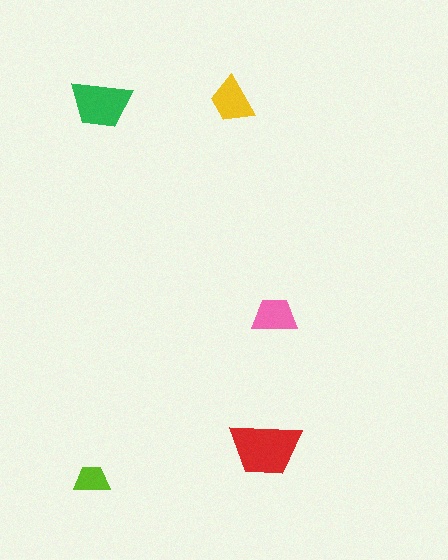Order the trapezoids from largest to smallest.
the red one, the green one, the yellow one, the pink one, the lime one.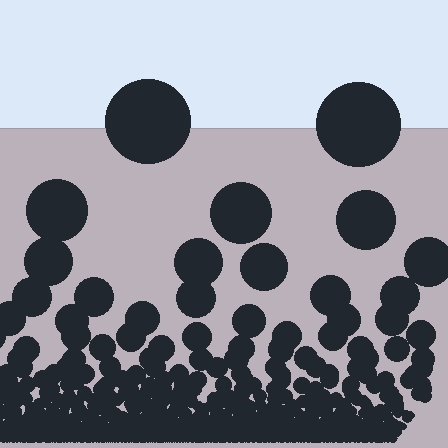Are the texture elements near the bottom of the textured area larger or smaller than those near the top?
Smaller. The gradient is inverted — elements near the bottom are smaller and denser.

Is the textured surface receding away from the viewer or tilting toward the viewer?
The surface appears to tilt toward the viewer. Texture elements get larger and sparser toward the top.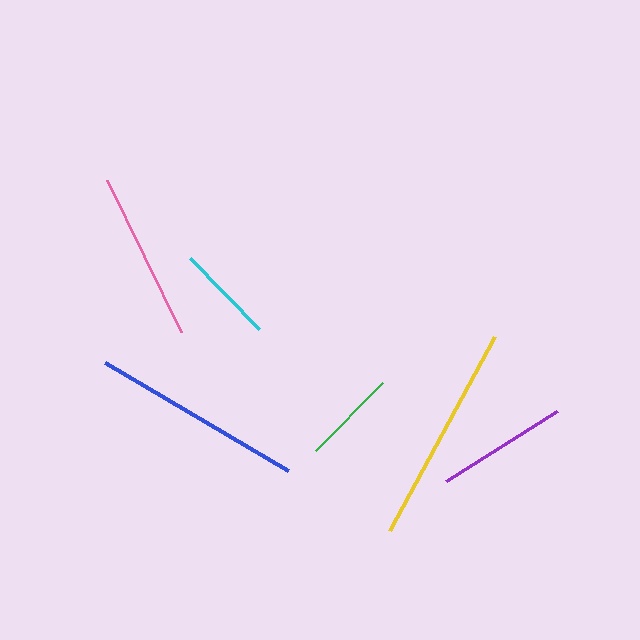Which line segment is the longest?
The yellow line is the longest at approximately 221 pixels.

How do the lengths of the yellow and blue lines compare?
The yellow and blue lines are approximately the same length.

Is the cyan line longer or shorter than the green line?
The cyan line is longer than the green line.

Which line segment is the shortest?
The green line is the shortest at approximately 96 pixels.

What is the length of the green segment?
The green segment is approximately 96 pixels long.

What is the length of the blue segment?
The blue segment is approximately 212 pixels long.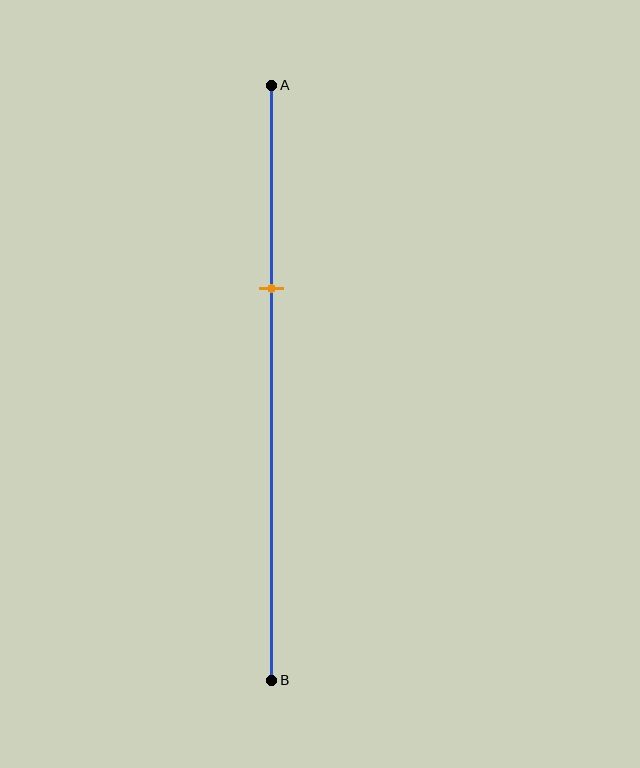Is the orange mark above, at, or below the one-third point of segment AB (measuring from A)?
The orange mark is approximately at the one-third point of segment AB.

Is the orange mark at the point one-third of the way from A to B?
Yes, the mark is approximately at the one-third point.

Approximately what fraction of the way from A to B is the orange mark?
The orange mark is approximately 35% of the way from A to B.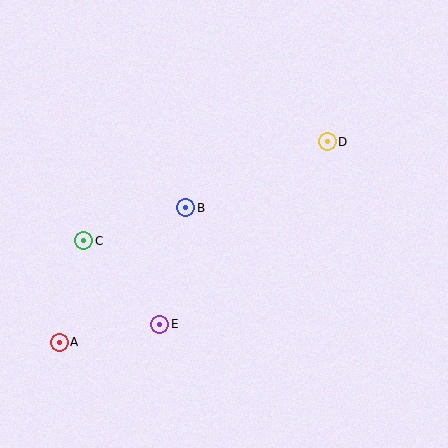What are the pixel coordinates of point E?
Point E is at (160, 324).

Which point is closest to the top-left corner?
Point C is closest to the top-left corner.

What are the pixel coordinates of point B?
Point B is at (186, 208).